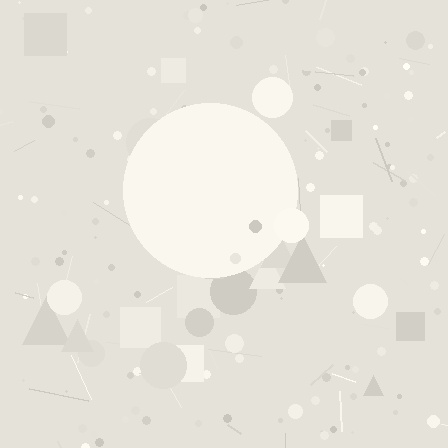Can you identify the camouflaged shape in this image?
The camouflaged shape is a circle.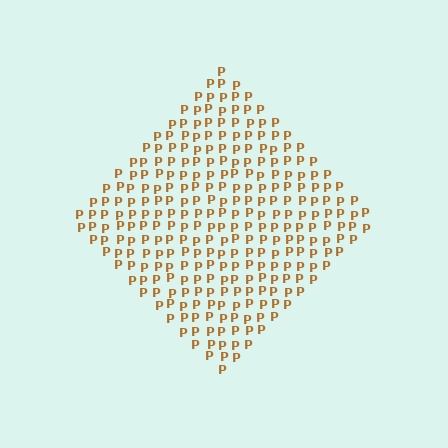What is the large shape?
The large shape is a diamond.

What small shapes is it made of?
It is made of small letter P's.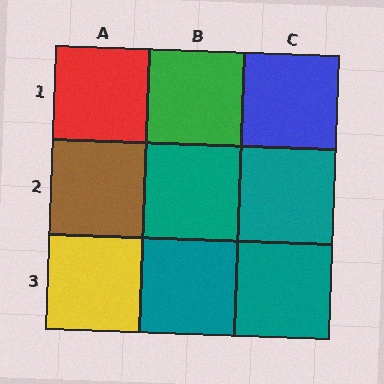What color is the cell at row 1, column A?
Red.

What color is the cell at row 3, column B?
Teal.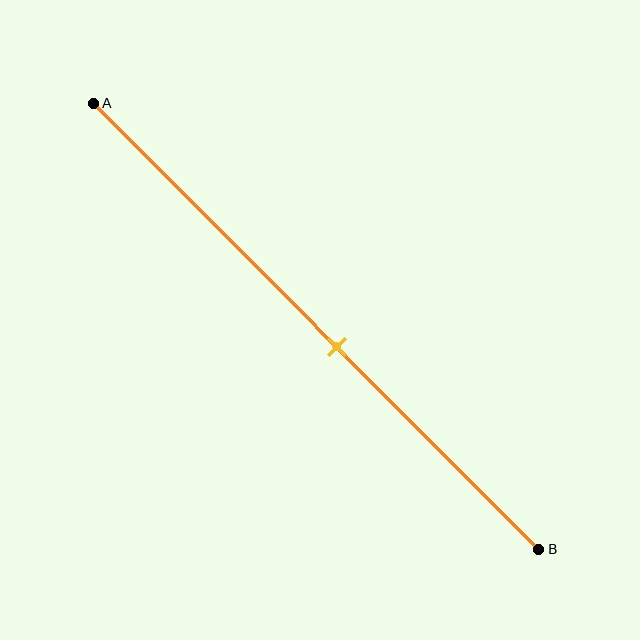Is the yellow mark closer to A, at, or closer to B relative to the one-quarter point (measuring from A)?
The yellow mark is closer to point B than the one-quarter point of segment AB.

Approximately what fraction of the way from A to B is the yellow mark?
The yellow mark is approximately 55% of the way from A to B.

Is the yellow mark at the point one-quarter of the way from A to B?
No, the mark is at about 55% from A, not at the 25% one-quarter point.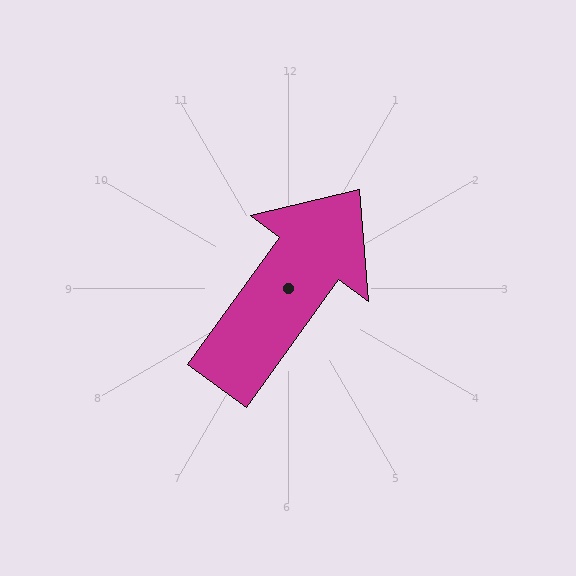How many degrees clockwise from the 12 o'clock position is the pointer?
Approximately 36 degrees.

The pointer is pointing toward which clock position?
Roughly 1 o'clock.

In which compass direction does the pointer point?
Northeast.